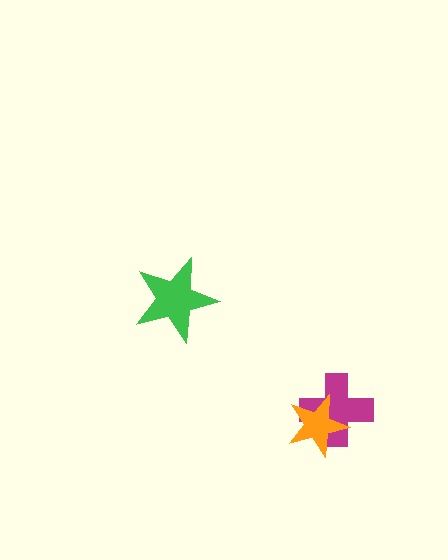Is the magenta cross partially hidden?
Yes, it is partially covered by another shape.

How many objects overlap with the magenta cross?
1 object overlaps with the magenta cross.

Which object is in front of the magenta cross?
The orange star is in front of the magenta cross.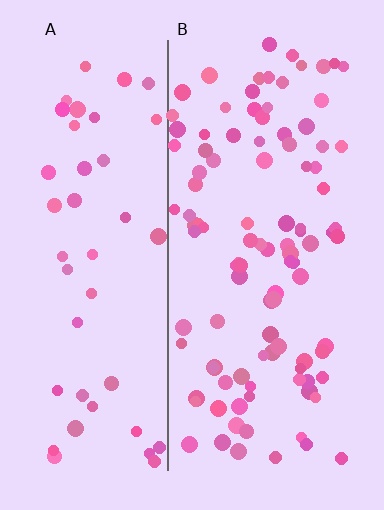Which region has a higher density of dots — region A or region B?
B (the right).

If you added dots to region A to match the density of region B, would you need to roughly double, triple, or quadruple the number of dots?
Approximately double.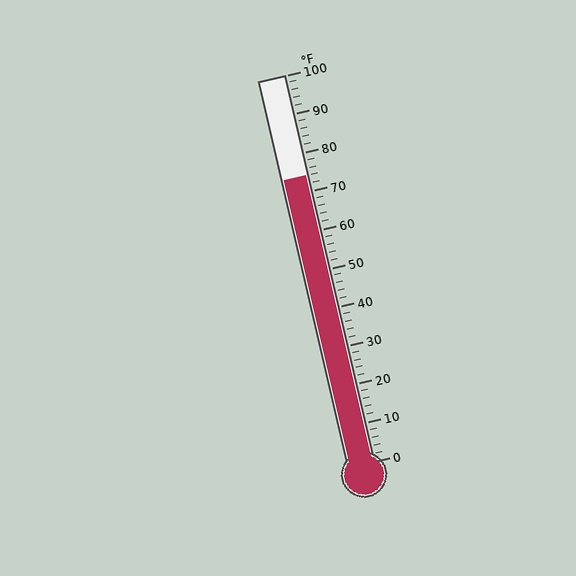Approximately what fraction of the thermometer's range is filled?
The thermometer is filled to approximately 75% of its range.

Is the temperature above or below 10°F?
The temperature is above 10°F.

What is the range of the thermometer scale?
The thermometer scale ranges from 0°F to 100°F.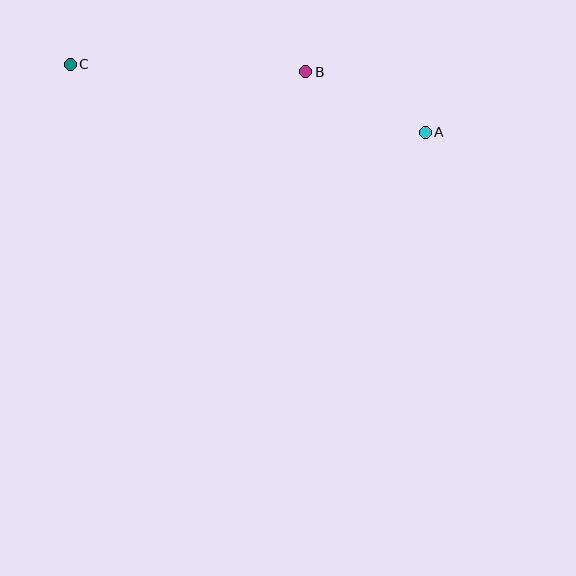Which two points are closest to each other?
Points A and B are closest to each other.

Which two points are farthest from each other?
Points A and C are farthest from each other.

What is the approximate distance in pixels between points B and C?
The distance between B and C is approximately 235 pixels.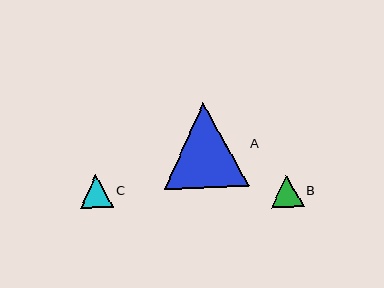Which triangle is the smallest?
Triangle C is the smallest with a size of approximately 33 pixels.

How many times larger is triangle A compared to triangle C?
Triangle A is approximately 2.6 times the size of triangle C.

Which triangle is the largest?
Triangle A is the largest with a size of approximately 85 pixels.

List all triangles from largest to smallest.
From largest to smallest: A, B, C.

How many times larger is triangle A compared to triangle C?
Triangle A is approximately 2.6 times the size of triangle C.